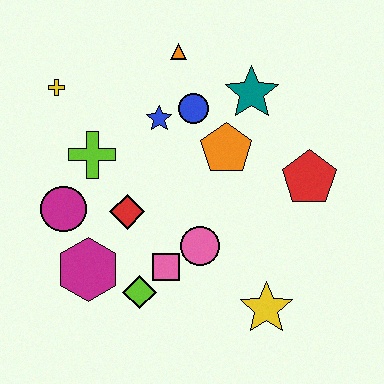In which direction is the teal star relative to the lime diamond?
The teal star is above the lime diamond.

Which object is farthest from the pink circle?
The yellow cross is farthest from the pink circle.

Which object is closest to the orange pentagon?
The blue circle is closest to the orange pentagon.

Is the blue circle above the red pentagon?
Yes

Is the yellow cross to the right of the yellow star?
No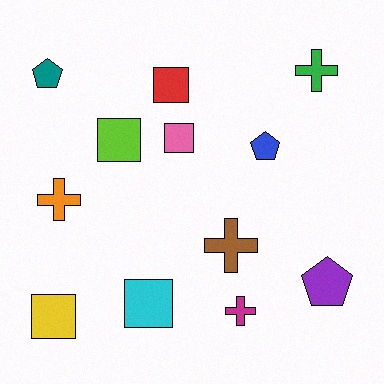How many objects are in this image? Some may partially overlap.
There are 12 objects.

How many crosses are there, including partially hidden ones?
There are 4 crosses.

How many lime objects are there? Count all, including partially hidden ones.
There is 1 lime object.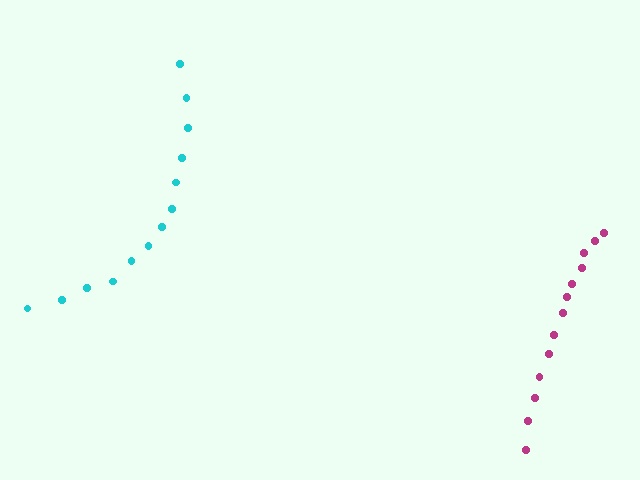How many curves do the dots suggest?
There are 2 distinct paths.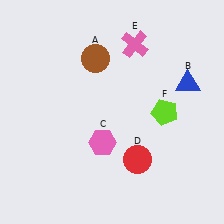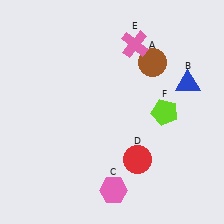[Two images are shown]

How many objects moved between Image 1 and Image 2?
2 objects moved between the two images.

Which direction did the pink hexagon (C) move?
The pink hexagon (C) moved down.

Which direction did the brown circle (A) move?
The brown circle (A) moved right.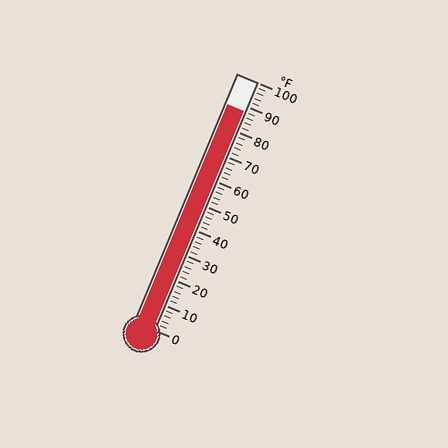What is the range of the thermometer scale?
The thermometer scale ranges from 0°F to 100°F.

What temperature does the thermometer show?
The thermometer shows approximately 88°F.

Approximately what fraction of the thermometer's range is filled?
The thermometer is filled to approximately 90% of its range.